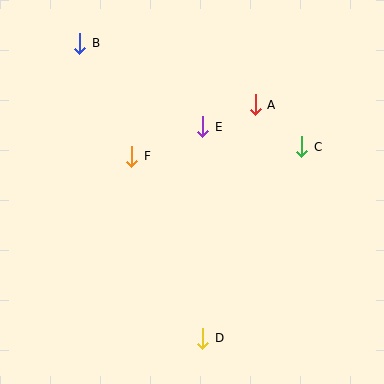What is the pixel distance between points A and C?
The distance between A and C is 63 pixels.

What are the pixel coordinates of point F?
Point F is at (132, 156).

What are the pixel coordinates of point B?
Point B is at (80, 43).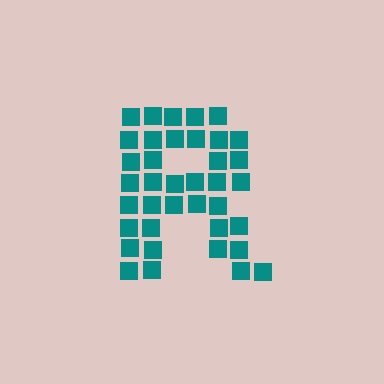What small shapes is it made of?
It is made of small squares.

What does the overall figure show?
The overall figure shows the letter R.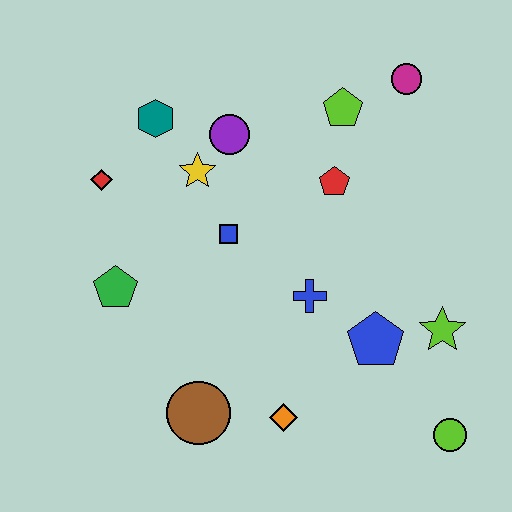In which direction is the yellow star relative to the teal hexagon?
The yellow star is below the teal hexagon.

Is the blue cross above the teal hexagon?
No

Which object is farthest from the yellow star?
The lime circle is farthest from the yellow star.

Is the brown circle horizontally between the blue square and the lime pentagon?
No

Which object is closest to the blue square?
The yellow star is closest to the blue square.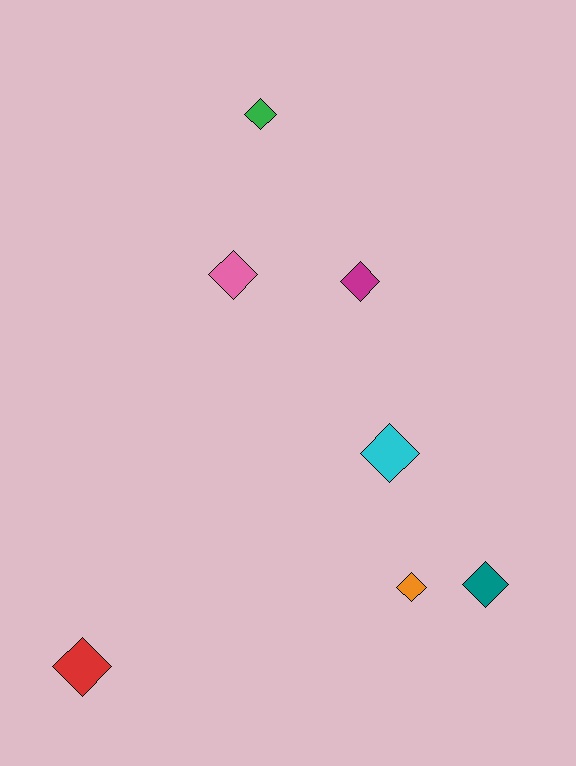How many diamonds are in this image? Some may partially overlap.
There are 7 diamonds.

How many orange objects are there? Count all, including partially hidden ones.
There is 1 orange object.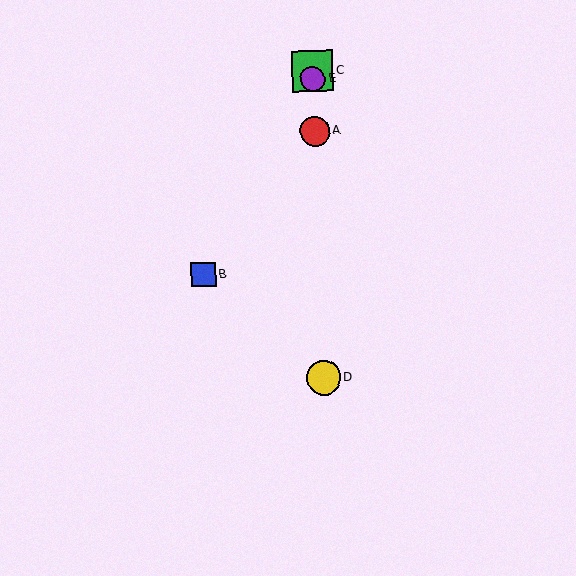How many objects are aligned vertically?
4 objects (A, C, D, E) are aligned vertically.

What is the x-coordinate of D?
Object D is at x≈323.